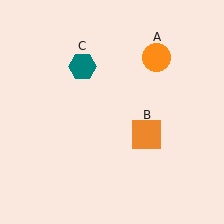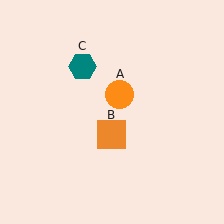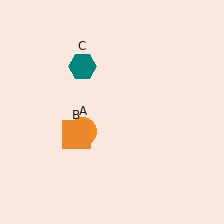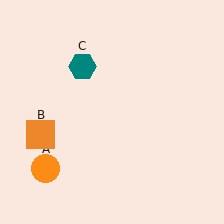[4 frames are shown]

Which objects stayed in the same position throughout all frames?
Teal hexagon (object C) remained stationary.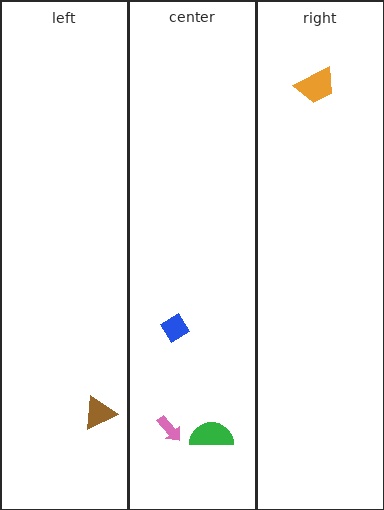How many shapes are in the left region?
1.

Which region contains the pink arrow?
The center region.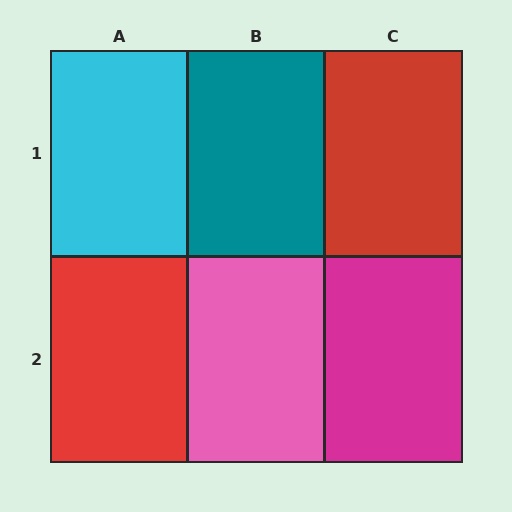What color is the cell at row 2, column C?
Magenta.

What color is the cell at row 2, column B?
Pink.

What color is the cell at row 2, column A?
Red.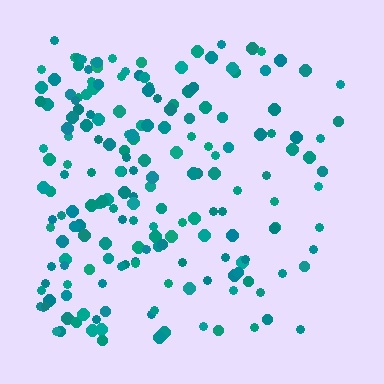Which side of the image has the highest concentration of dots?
The left.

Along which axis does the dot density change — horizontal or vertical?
Horizontal.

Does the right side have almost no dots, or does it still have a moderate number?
Still a moderate number, just noticeably fewer than the left.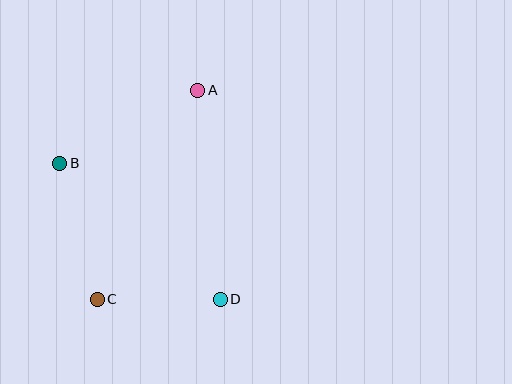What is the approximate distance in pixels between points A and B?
The distance between A and B is approximately 156 pixels.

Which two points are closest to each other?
Points C and D are closest to each other.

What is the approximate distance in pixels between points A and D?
The distance between A and D is approximately 210 pixels.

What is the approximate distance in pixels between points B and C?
The distance between B and C is approximately 141 pixels.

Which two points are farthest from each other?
Points A and C are farthest from each other.